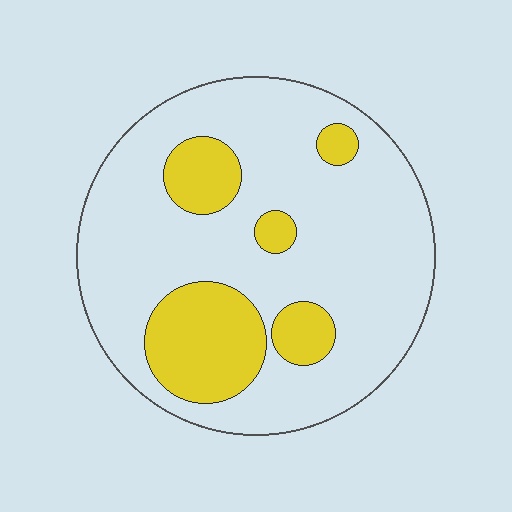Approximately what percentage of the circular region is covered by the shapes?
Approximately 25%.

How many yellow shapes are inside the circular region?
5.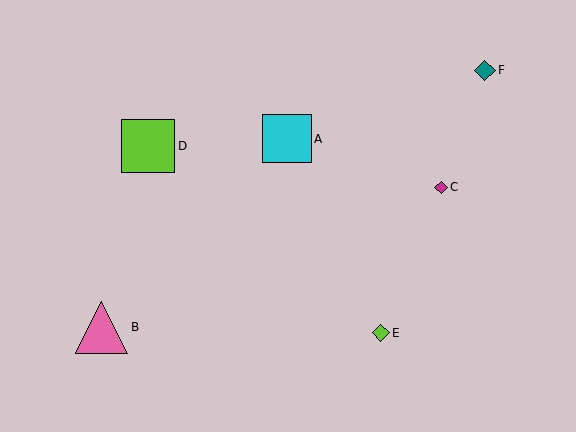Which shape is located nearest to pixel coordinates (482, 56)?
The teal diamond (labeled F) at (485, 70) is nearest to that location.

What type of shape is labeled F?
Shape F is a teal diamond.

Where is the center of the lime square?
The center of the lime square is at (148, 146).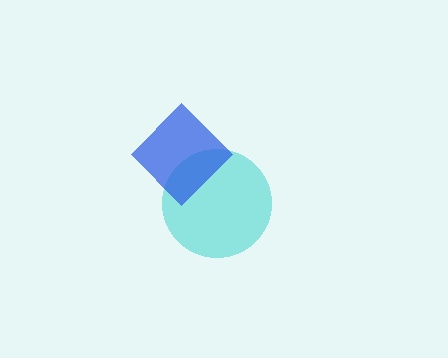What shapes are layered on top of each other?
The layered shapes are: a cyan circle, a blue diamond.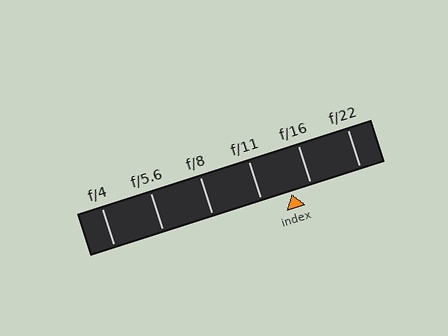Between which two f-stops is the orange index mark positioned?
The index mark is between f/11 and f/16.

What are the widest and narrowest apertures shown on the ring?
The widest aperture shown is f/4 and the narrowest is f/22.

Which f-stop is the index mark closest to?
The index mark is closest to f/16.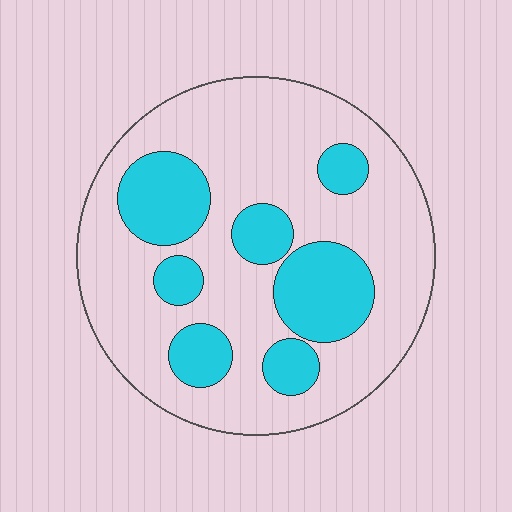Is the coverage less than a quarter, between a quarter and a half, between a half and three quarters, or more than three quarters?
Between a quarter and a half.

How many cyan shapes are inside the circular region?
7.